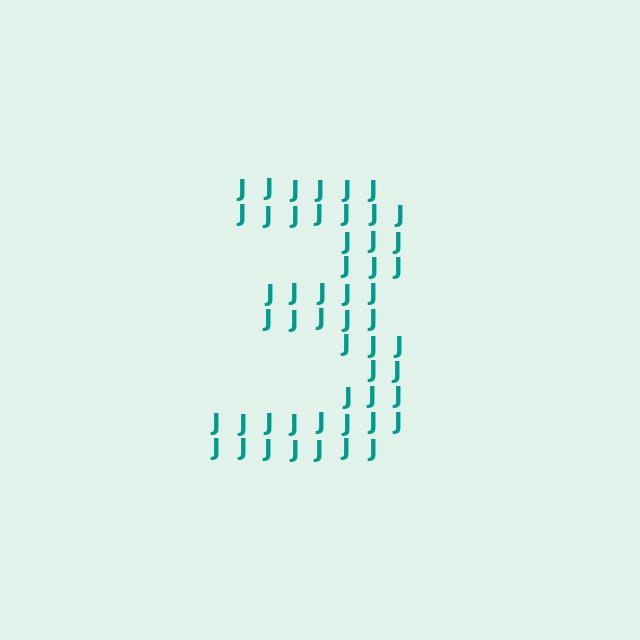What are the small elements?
The small elements are letter J's.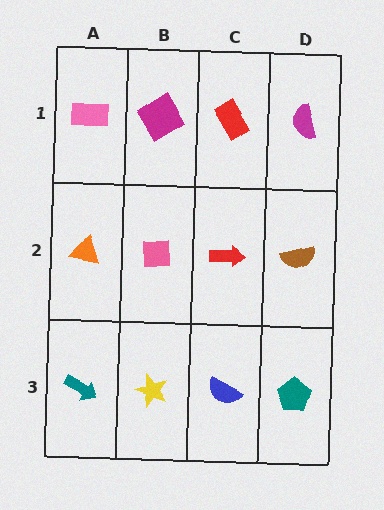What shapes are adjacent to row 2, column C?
A red rectangle (row 1, column C), a blue semicircle (row 3, column C), a pink square (row 2, column B), a brown semicircle (row 2, column D).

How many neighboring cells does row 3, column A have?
2.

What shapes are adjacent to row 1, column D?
A brown semicircle (row 2, column D), a red rectangle (row 1, column C).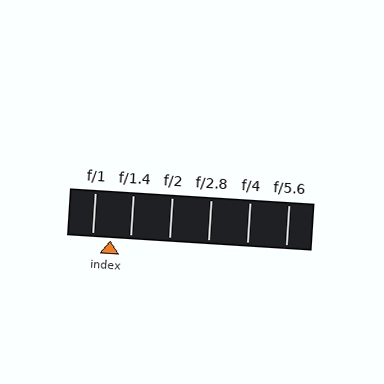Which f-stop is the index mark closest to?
The index mark is closest to f/1.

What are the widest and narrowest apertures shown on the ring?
The widest aperture shown is f/1 and the narrowest is f/5.6.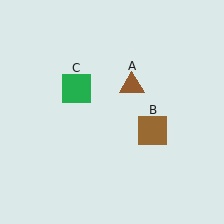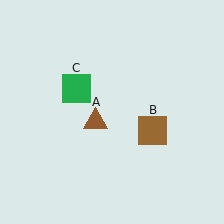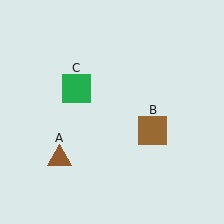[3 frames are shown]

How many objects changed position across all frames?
1 object changed position: brown triangle (object A).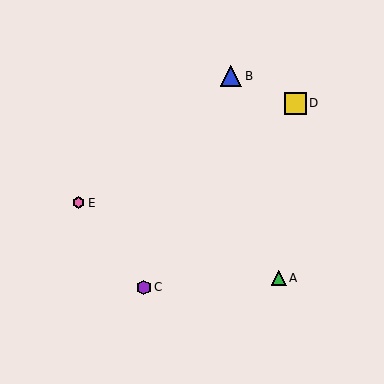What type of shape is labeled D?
Shape D is a yellow square.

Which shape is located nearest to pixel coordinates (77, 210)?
The pink hexagon (labeled E) at (78, 203) is nearest to that location.